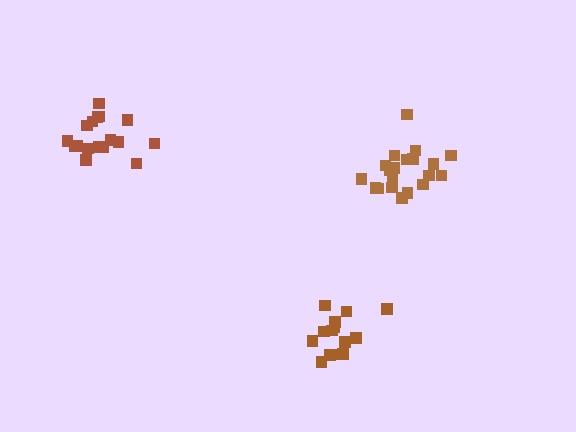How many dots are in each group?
Group 1: 17 dots, Group 2: 14 dots, Group 3: 20 dots (51 total).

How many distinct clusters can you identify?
There are 3 distinct clusters.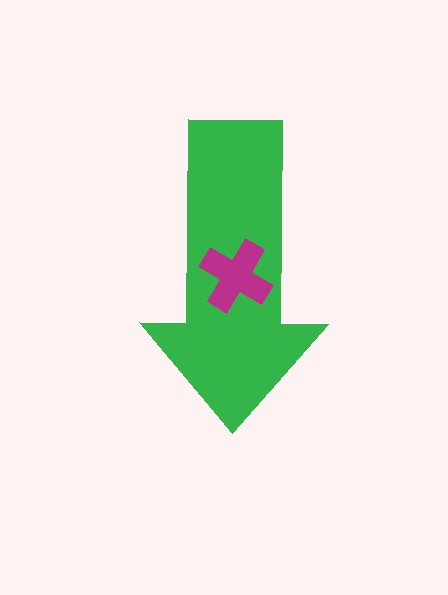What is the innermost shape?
The magenta cross.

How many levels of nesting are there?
2.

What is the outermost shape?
The green arrow.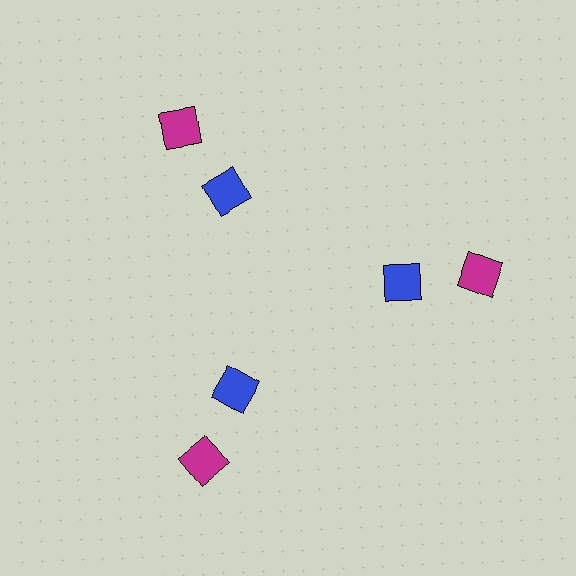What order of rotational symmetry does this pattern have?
This pattern has 3-fold rotational symmetry.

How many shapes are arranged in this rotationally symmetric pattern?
There are 6 shapes, arranged in 3 groups of 2.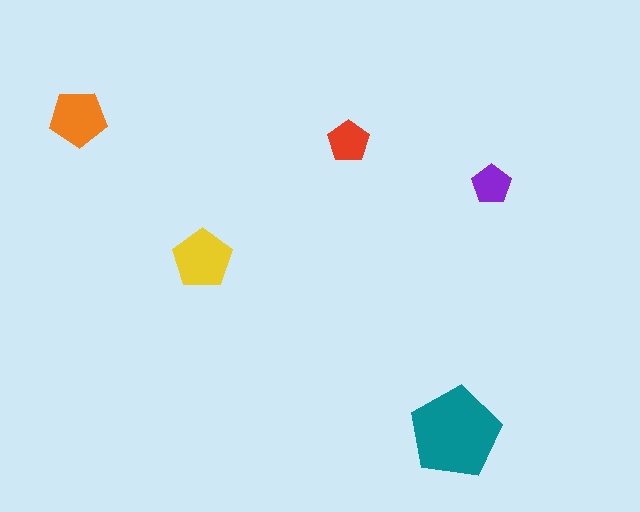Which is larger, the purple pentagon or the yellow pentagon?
The yellow one.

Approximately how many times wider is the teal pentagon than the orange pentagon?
About 1.5 times wider.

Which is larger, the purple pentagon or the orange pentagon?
The orange one.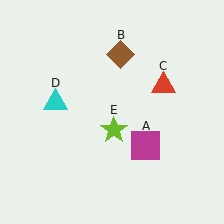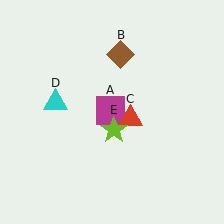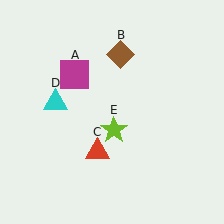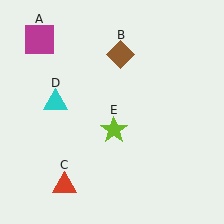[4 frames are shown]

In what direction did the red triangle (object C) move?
The red triangle (object C) moved down and to the left.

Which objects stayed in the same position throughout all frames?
Brown diamond (object B) and cyan triangle (object D) and lime star (object E) remained stationary.